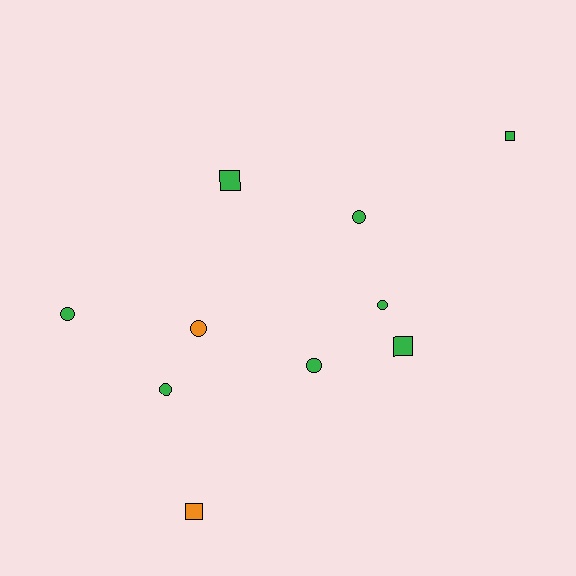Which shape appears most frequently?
Circle, with 6 objects.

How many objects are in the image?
There are 10 objects.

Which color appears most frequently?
Green, with 8 objects.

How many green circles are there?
There are 5 green circles.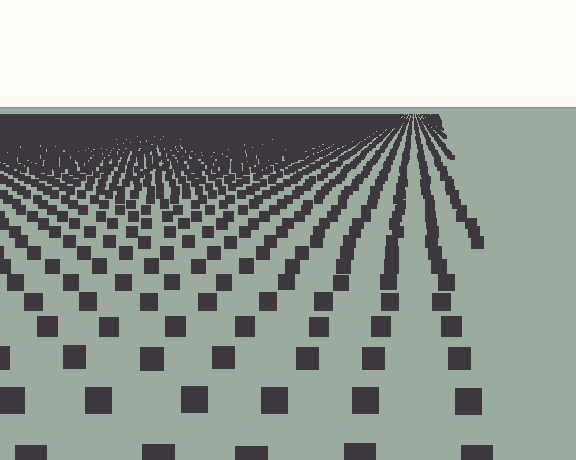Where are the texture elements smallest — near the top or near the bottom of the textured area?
Near the top.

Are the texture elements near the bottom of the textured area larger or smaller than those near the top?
Larger. Near the bottom, elements are closer to the viewer and appear at a bigger on-screen size.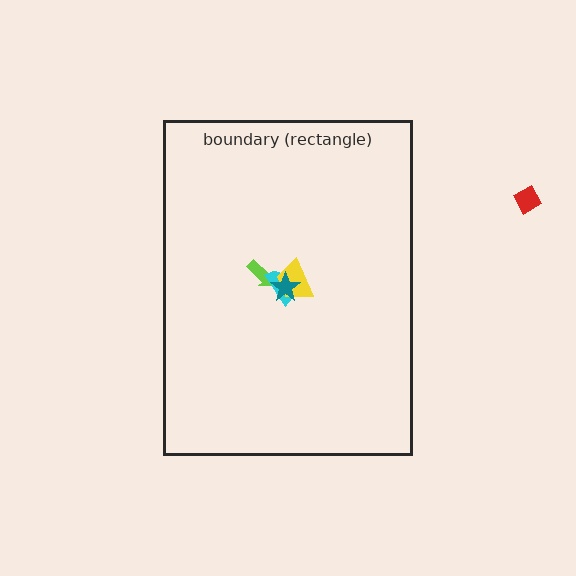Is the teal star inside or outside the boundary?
Inside.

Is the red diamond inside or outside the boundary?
Outside.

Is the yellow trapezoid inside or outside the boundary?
Inside.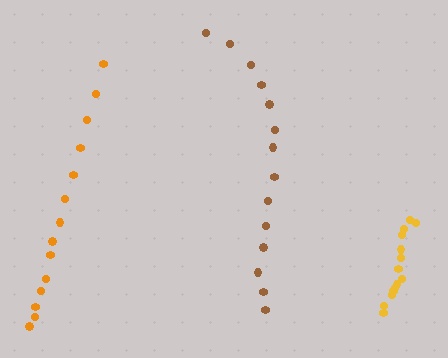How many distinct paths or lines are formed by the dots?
There are 3 distinct paths.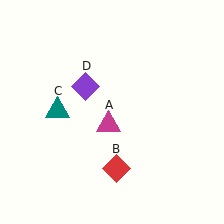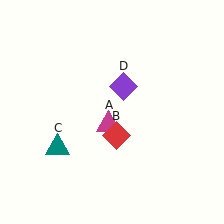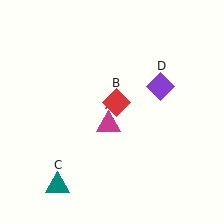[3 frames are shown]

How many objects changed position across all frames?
3 objects changed position: red diamond (object B), teal triangle (object C), purple diamond (object D).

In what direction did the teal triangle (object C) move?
The teal triangle (object C) moved down.